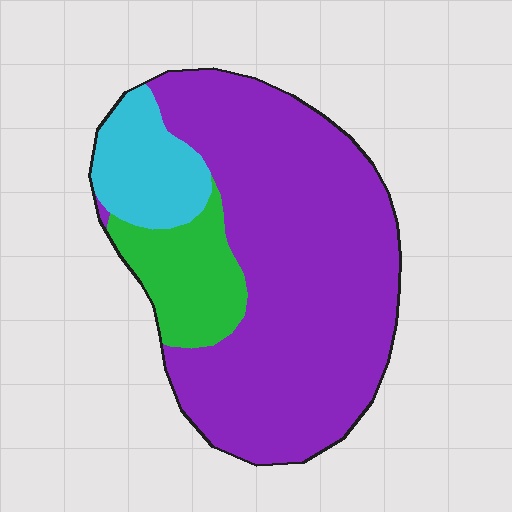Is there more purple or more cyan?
Purple.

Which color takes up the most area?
Purple, at roughly 70%.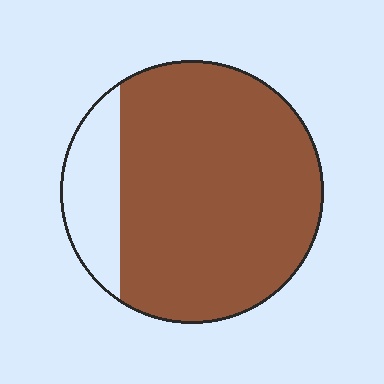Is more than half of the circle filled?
Yes.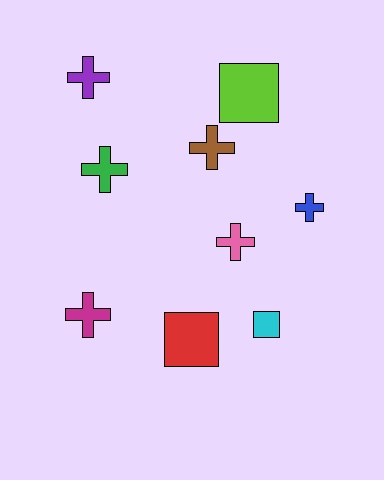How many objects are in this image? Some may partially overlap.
There are 9 objects.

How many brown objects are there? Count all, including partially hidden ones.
There is 1 brown object.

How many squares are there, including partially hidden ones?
There are 3 squares.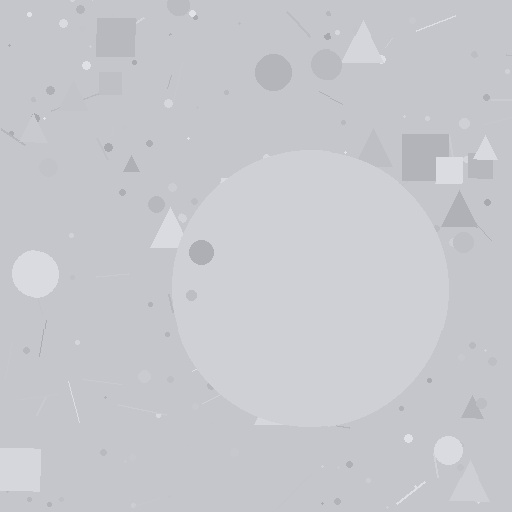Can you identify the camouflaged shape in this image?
The camouflaged shape is a circle.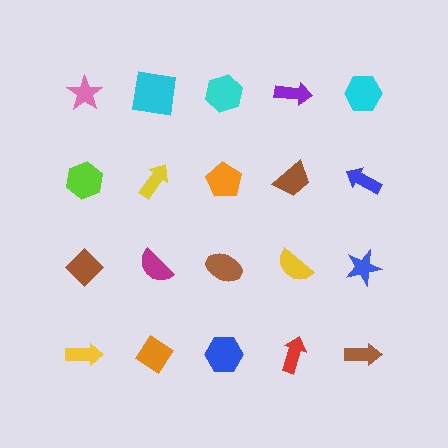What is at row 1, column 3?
A cyan hexagon.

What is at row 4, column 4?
A red arrow.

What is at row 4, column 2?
An orange diamond.